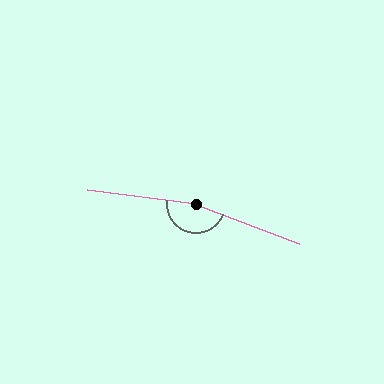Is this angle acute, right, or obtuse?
It is obtuse.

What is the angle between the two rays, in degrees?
Approximately 166 degrees.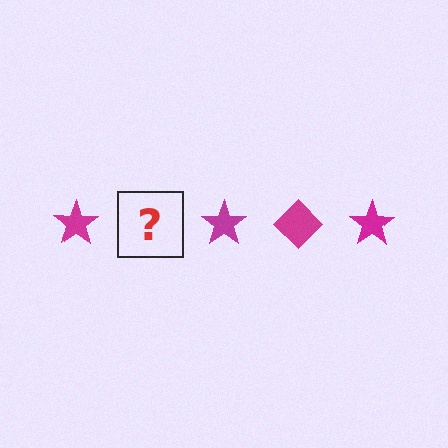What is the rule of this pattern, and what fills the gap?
The rule is that the pattern cycles through star, diamond shapes in magenta. The gap should be filled with a magenta diamond.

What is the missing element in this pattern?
The missing element is a magenta diamond.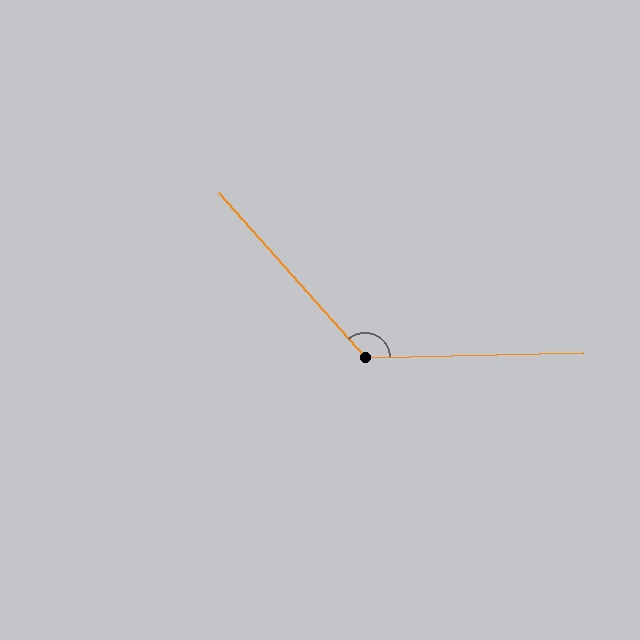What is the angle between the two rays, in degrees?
Approximately 130 degrees.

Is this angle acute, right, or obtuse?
It is obtuse.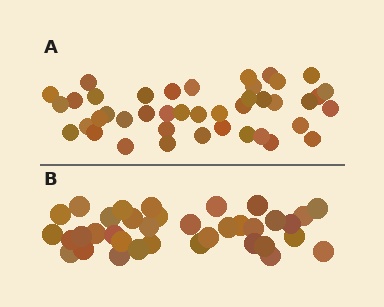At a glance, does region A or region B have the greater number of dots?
Region A (the top region) has more dots.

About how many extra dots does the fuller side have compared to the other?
Region A has about 6 more dots than region B.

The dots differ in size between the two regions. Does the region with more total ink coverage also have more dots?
No. Region B has more total ink coverage because its dots are larger, but region A actually contains more individual dots. Total area can be misleading — the number of items is what matters here.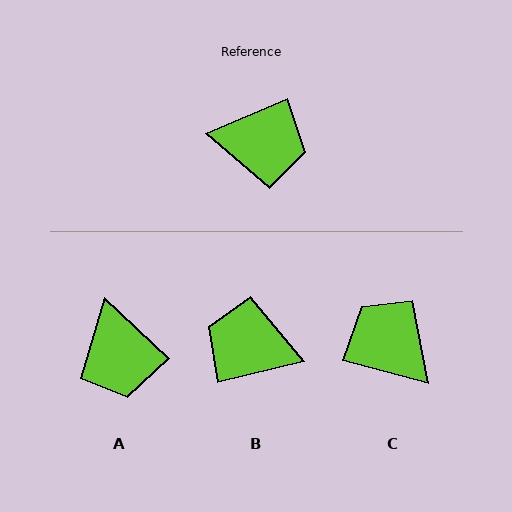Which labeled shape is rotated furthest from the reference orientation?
B, about 170 degrees away.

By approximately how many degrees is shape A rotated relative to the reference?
Approximately 66 degrees clockwise.